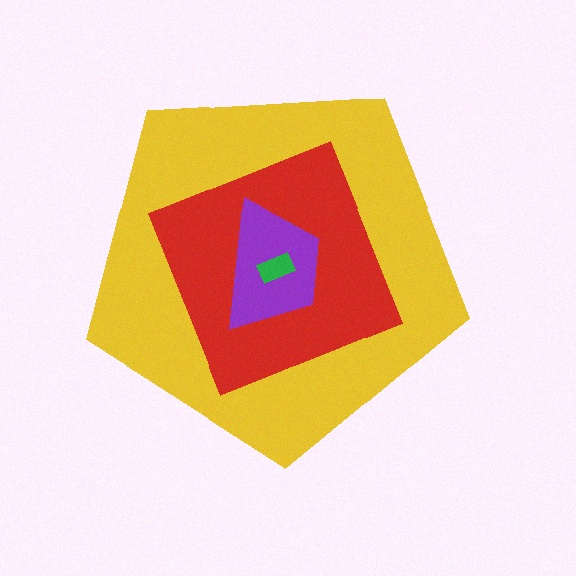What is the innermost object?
The green rectangle.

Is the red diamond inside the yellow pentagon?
Yes.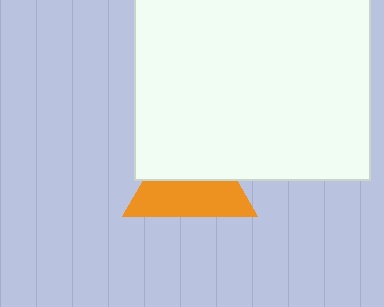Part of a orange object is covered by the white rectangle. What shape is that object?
It is a triangle.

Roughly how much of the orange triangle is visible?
About half of it is visible (roughly 51%).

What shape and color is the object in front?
The object in front is a white rectangle.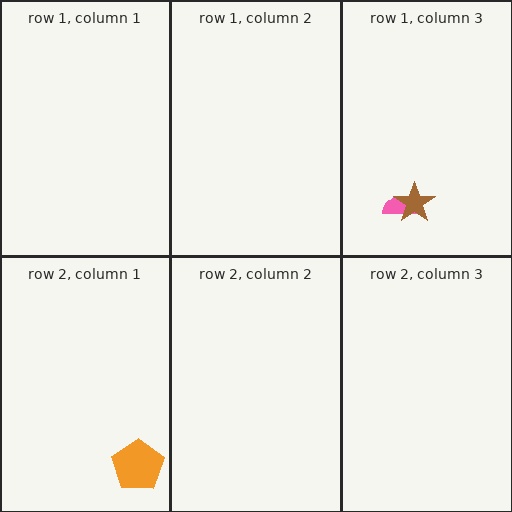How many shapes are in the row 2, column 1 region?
1.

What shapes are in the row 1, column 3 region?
The pink semicircle, the brown star.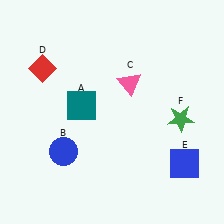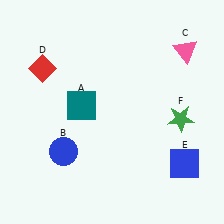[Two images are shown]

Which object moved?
The pink triangle (C) moved right.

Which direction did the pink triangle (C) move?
The pink triangle (C) moved right.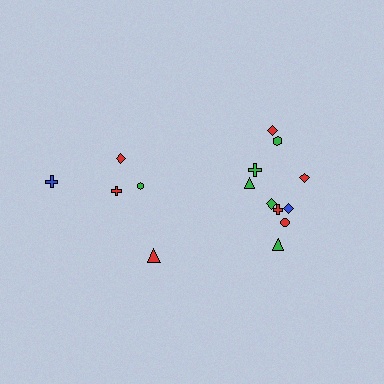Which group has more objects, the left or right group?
The right group.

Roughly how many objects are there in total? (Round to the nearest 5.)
Roughly 15 objects in total.